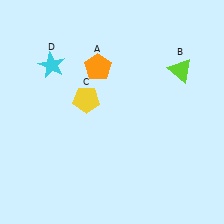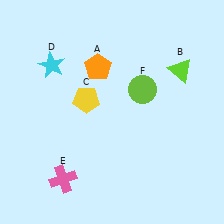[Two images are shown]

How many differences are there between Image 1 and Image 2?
There are 2 differences between the two images.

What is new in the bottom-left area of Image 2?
A pink cross (E) was added in the bottom-left area of Image 2.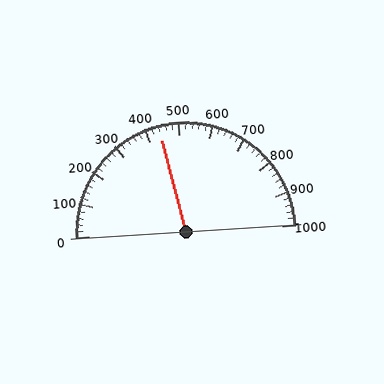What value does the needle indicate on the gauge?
The needle indicates approximately 440.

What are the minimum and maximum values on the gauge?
The gauge ranges from 0 to 1000.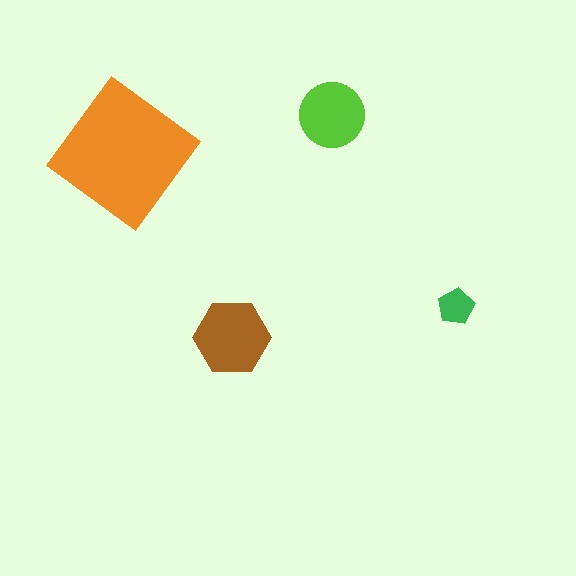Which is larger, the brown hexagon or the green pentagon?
The brown hexagon.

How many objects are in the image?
There are 4 objects in the image.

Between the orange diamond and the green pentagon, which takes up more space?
The orange diamond.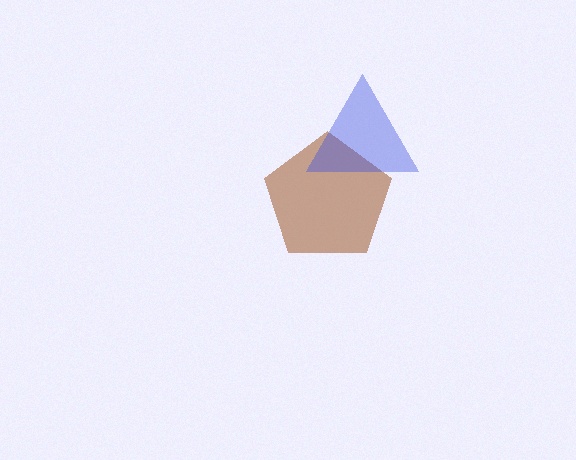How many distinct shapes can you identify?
There are 2 distinct shapes: a brown pentagon, a blue triangle.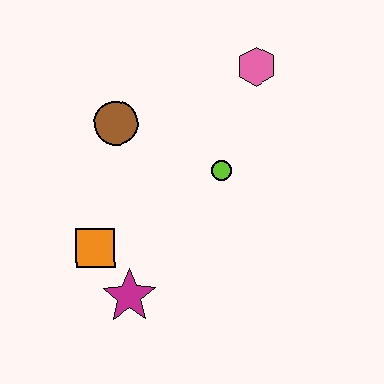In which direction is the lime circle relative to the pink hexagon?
The lime circle is below the pink hexagon.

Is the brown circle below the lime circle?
No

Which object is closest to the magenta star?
The orange square is closest to the magenta star.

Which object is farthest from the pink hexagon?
The magenta star is farthest from the pink hexagon.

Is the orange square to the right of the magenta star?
No